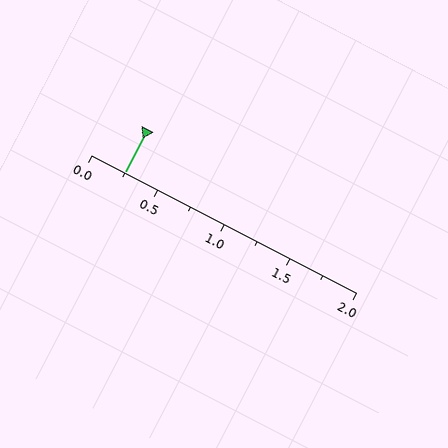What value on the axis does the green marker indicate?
The marker indicates approximately 0.25.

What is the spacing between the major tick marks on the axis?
The major ticks are spaced 0.5 apart.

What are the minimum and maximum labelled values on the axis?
The axis runs from 0.0 to 2.0.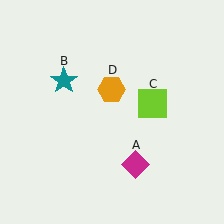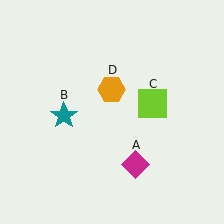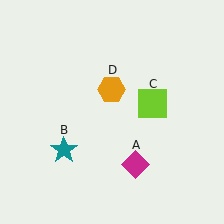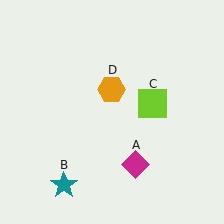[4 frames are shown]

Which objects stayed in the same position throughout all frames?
Magenta diamond (object A) and lime square (object C) and orange hexagon (object D) remained stationary.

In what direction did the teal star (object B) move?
The teal star (object B) moved down.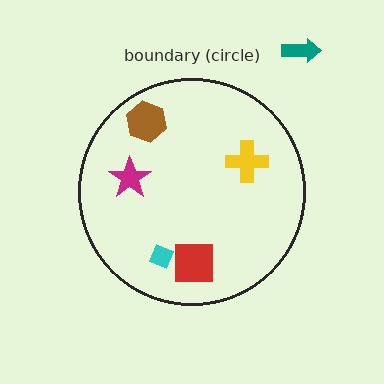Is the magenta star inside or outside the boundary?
Inside.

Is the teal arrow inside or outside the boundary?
Outside.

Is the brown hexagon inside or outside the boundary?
Inside.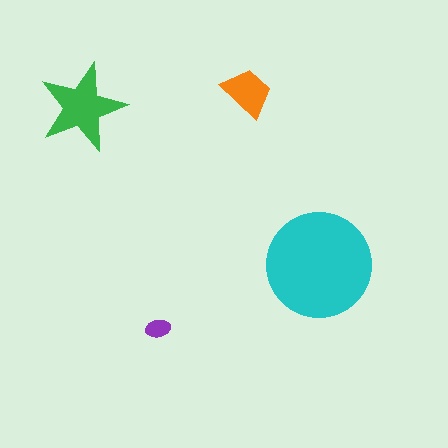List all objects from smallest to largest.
The purple ellipse, the orange trapezoid, the green star, the cyan circle.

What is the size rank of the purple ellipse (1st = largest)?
4th.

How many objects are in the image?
There are 4 objects in the image.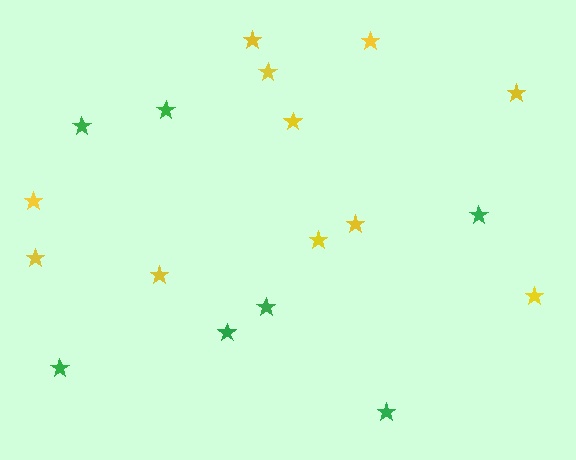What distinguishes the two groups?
There are 2 groups: one group of green stars (7) and one group of yellow stars (11).